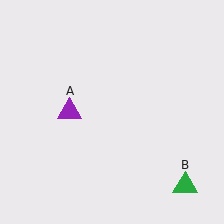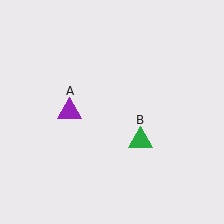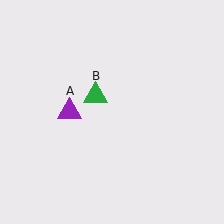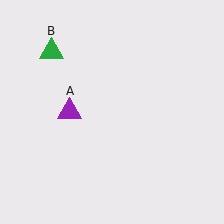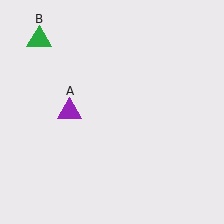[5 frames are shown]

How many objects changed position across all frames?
1 object changed position: green triangle (object B).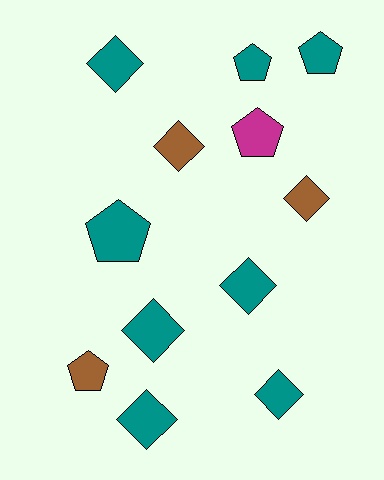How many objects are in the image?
There are 12 objects.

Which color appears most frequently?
Teal, with 8 objects.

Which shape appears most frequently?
Diamond, with 7 objects.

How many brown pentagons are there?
There is 1 brown pentagon.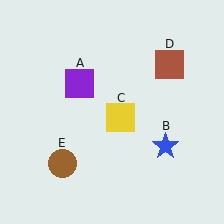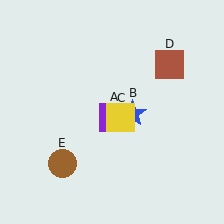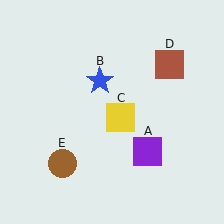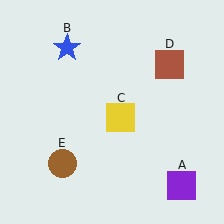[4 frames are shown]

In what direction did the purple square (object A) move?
The purple square (object A) moved down and to the right.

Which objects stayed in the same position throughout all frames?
Yellow square (object C) and brown square (object D) and brown circle (object E) remained stationary.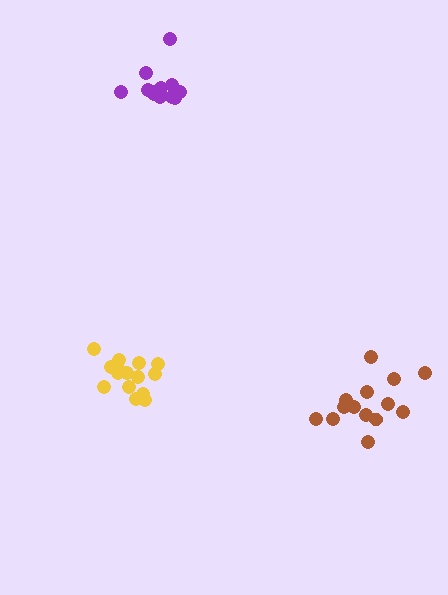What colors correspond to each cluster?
The clusters are colored: brown, yellow, purple.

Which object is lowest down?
The brown cluster is bottommost.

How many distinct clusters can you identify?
There are 3 distinct clusters.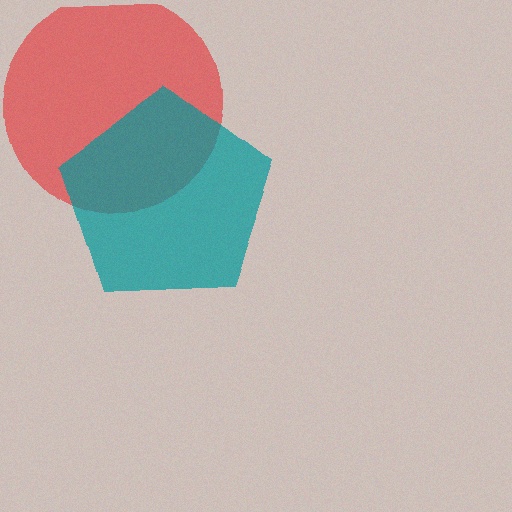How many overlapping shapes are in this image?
There are 2 overlapping shapes in the image.